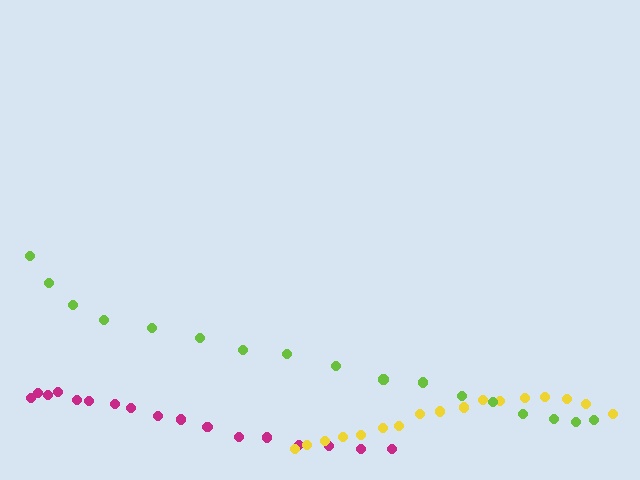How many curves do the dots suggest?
There are 3 distinct paths.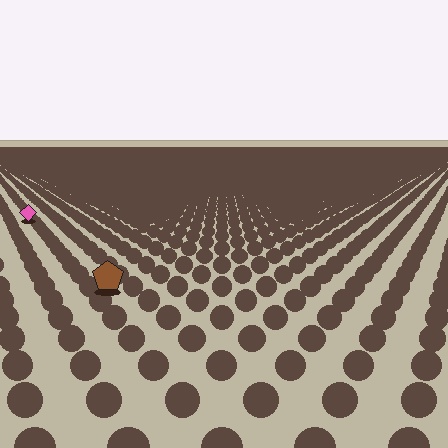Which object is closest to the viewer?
The brown pentagon is closest. The texture marks near it are larger and more spread out.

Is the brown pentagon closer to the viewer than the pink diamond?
Yes. The brown pentagon is closer — you can tell from the texture gradient: the ground texture is coarser near it.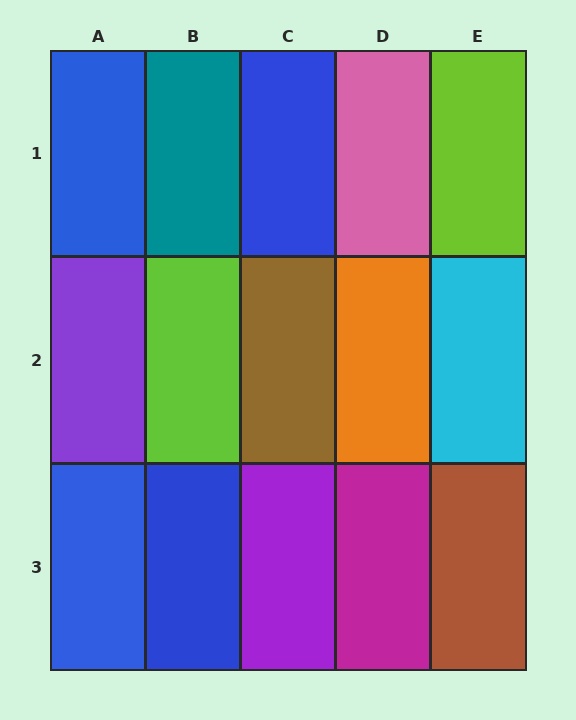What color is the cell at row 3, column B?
Blue.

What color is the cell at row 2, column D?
Orange.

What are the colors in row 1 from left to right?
Blue, teal, blue, pink, lime.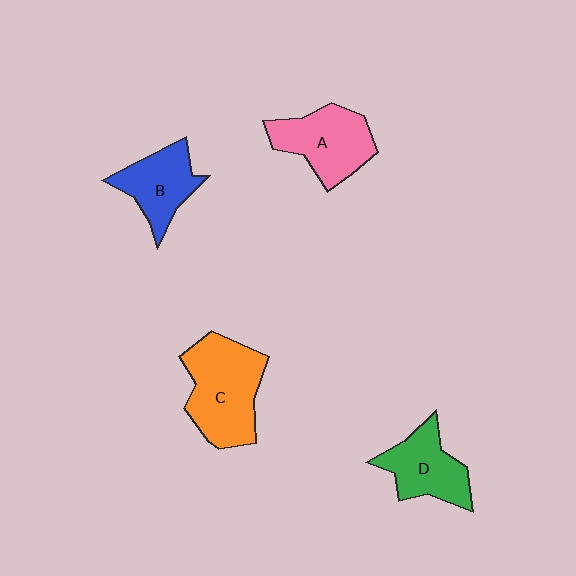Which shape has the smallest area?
Shape B (blue).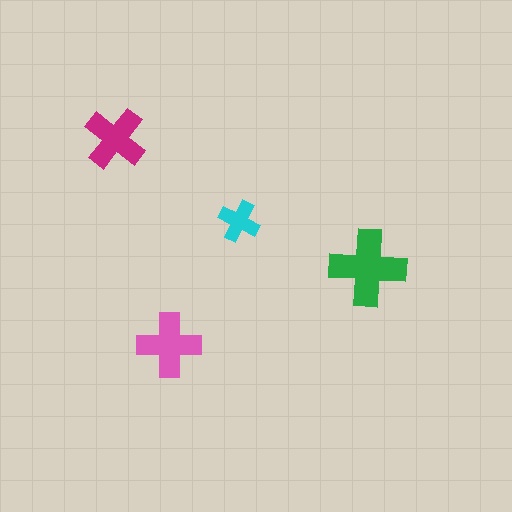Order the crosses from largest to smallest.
the green one, the pink one, the magenta one, the cyan one.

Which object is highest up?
The magenta cross is topmost.